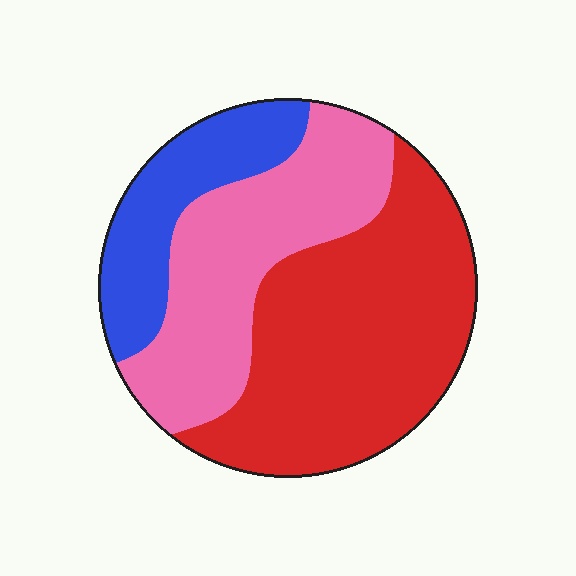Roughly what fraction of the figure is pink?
Pink takes up about one third (1/3) of the figure.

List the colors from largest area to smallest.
From largest to smallest: red, pink, blue.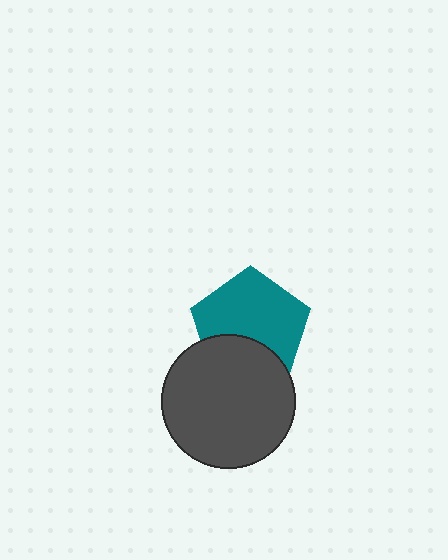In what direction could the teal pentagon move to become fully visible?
The teal pentagon could move up. That would shift it out from behind the dark gray circle entirely.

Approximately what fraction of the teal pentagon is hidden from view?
Roughly 32% of the teal pentagon is hidden behind the dark gray circle.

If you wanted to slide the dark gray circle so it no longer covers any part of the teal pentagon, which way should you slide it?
Slide it down — that is the most direct way to separate the two shapes.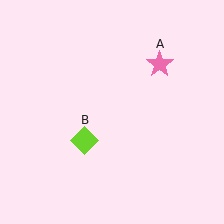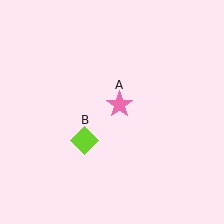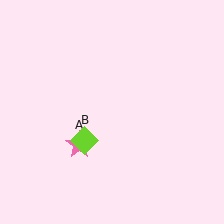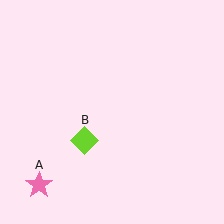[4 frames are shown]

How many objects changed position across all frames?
1 object changed position: pink star (object A).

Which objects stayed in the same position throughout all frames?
Lime diamond (object B) remained stationary.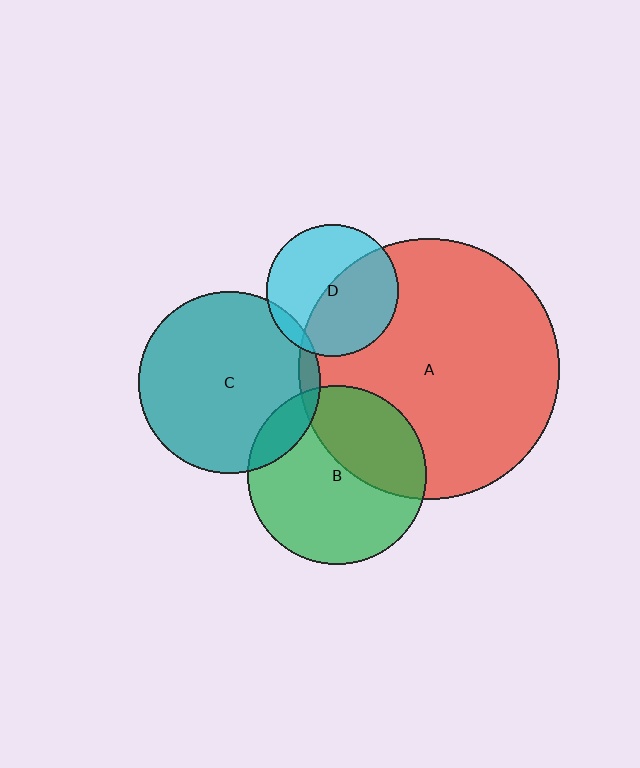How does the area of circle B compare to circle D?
Approximately 1.8 times.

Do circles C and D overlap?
Yes.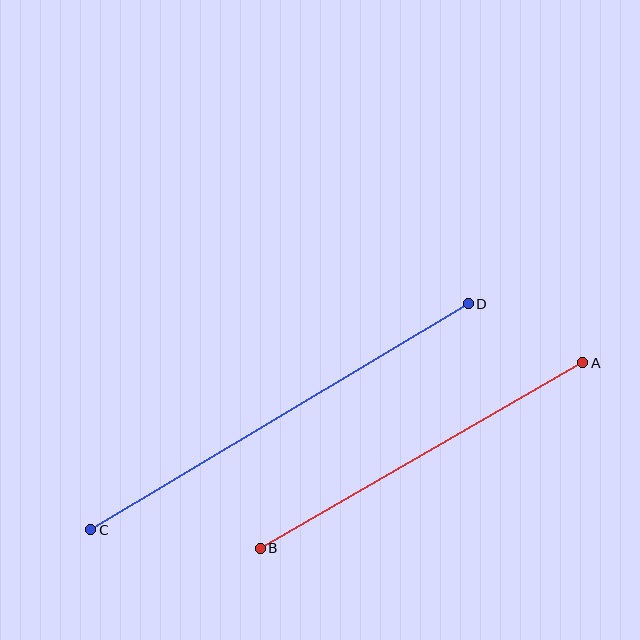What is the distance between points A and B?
The distance is approximately 372 pixels.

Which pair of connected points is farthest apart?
Points C and D are farthest apart.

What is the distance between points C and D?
The distance is approximately 440 pixels.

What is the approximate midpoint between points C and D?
The midpoint is at approximately (280, 417) pixels.